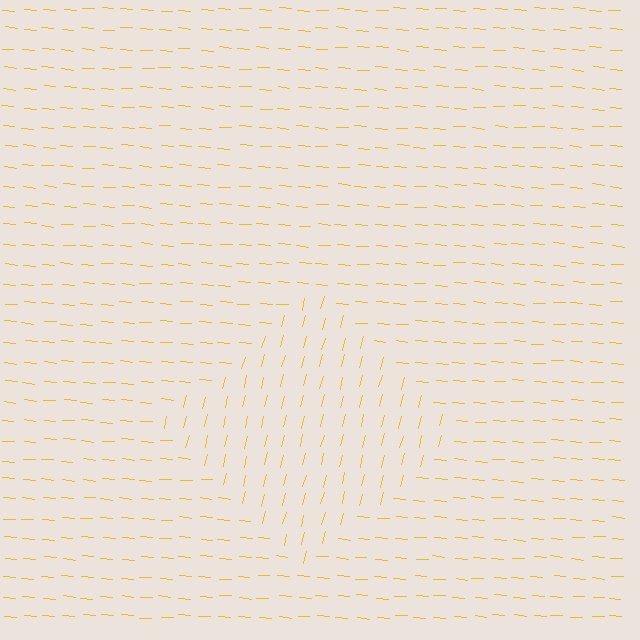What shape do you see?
I see a diamond.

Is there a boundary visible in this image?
Yes, there is a texture boundary formed by a change in line orientation.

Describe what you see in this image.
The image is filled with small yellow line segments. A diamond region in the image has lines oriented differently from the surrounding lines, creating a visible texture boundary.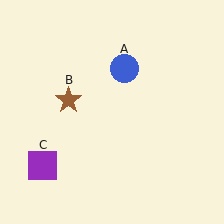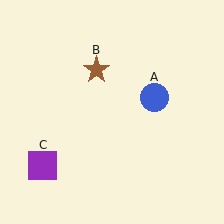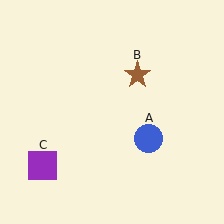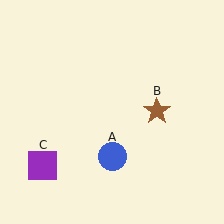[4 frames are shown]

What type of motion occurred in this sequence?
The blue circle (object A), brown star (object B) rotated clockwise around the center of the scene.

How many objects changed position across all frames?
2 objects changed position: blue circle (object A), brown star (object B).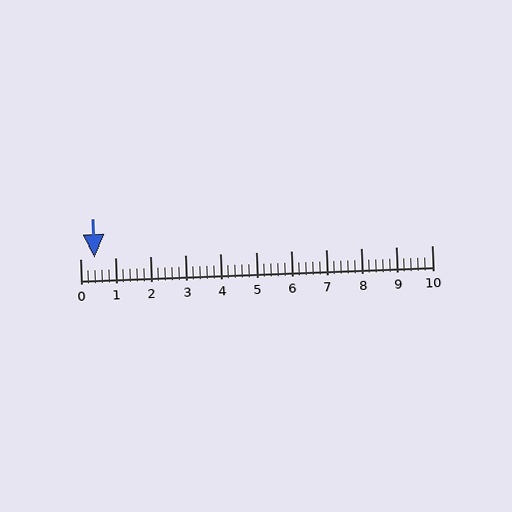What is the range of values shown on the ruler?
The ruler shows values from 0 to 10.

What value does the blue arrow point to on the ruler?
The blue arrow points to approximately 0.4.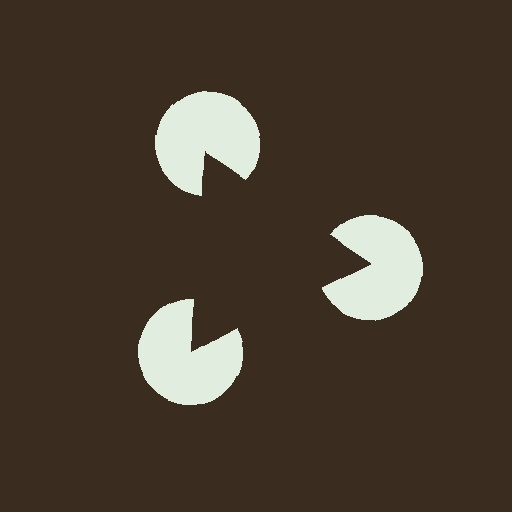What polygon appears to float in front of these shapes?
An illusory triangle — its edges are inferred from the aligned wedge cuts in the pac-man discs, not physically drawn.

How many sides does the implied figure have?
3 sides.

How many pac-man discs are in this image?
There are 3 — one at each vertex of the illusory triangle.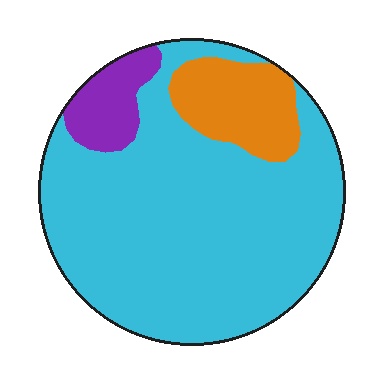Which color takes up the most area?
Cyan, at roughly 80%.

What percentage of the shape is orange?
Orange covers around 15% of the shape.